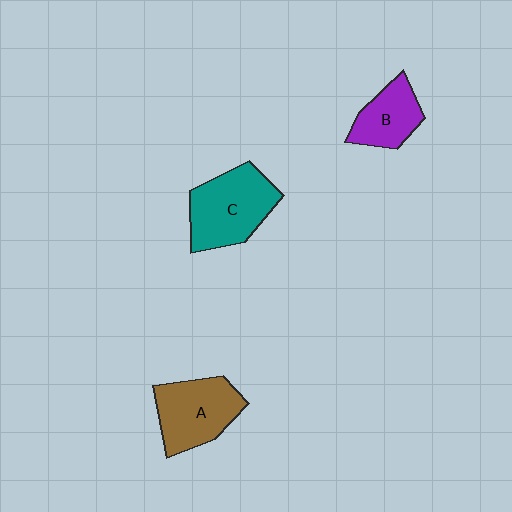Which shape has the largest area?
Shape C (teal).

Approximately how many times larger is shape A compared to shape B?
Approximately 1.4 times.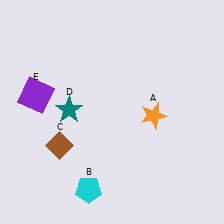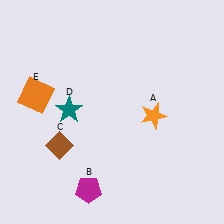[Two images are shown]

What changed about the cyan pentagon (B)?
In Image 1, B is cyan. In Image 2, it changed to magenta.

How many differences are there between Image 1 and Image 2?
There are 2 differences between the two images.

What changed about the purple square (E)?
In Image 1, E is purple. In Image 2, it changed to orange.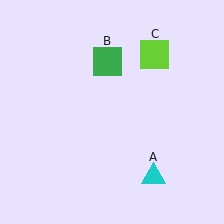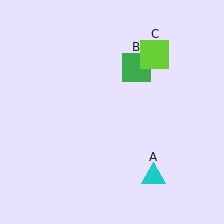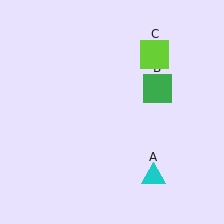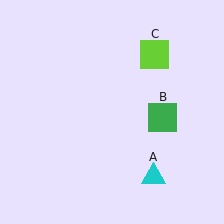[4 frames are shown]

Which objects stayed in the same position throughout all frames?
Cyan triangle (object A) and lime square (object C) remained stationary.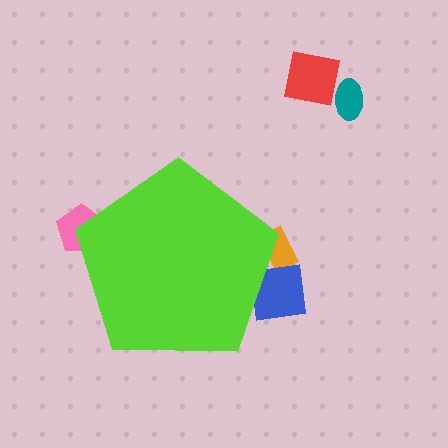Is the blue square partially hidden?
Yes, the blue square is partially hidden behind the lime pentagon.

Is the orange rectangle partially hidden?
Yes, the orange rectangle is partially hidden behind the lime pentagon.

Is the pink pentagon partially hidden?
Yes, the pink pentagon is partially hidden behind the lime pentagon.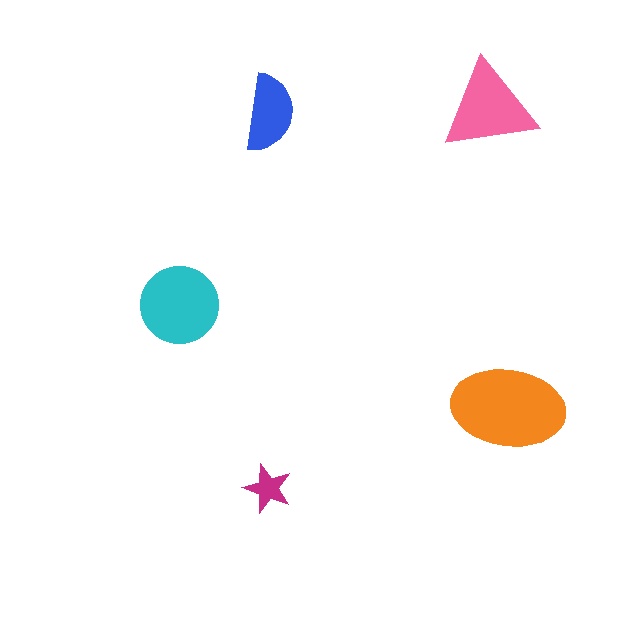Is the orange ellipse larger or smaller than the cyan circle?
Larger.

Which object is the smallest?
The magenta star.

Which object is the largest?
The orange ellipse.